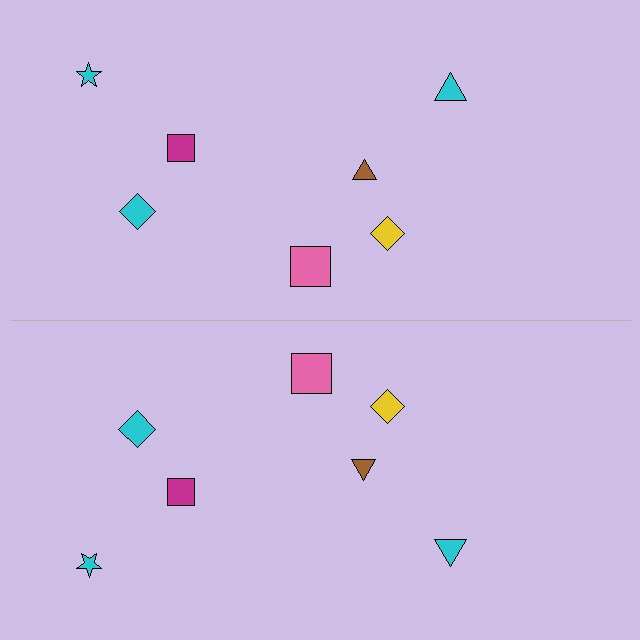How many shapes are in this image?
There are 14 shapes in this image.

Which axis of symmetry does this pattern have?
The pattern has a horizontal axis of symmetry running through the center of the image.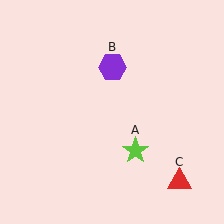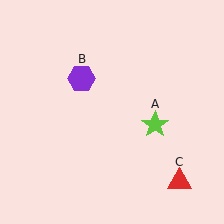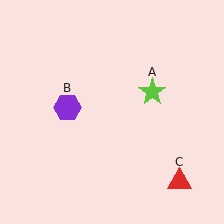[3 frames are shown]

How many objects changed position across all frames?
2 objects changed position: lime star (object A), purple hexagon (object B).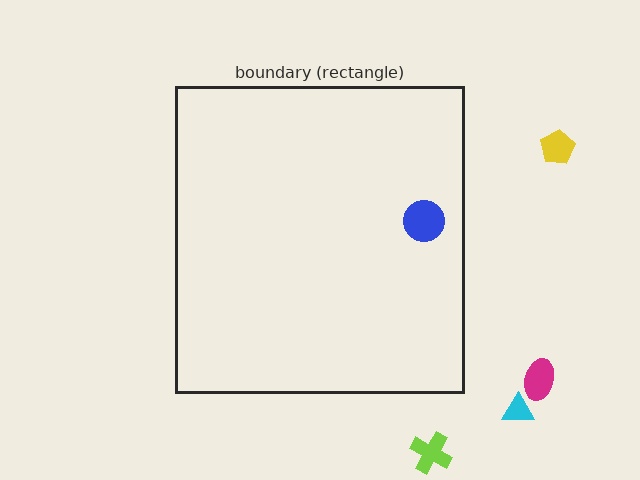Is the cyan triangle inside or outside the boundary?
Outside.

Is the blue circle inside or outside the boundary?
Inside.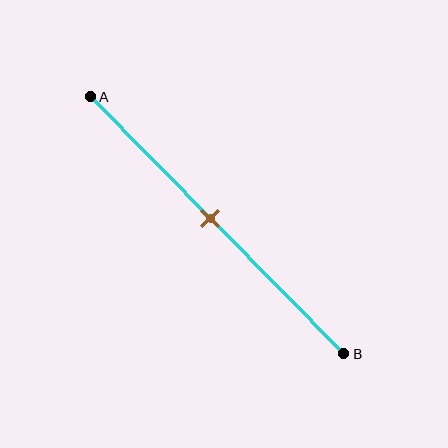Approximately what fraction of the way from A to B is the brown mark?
The brown mark is approximately 45% of the way from A to B.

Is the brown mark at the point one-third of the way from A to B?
No, the mark is at about 45% from A, not at the 33% one-third point.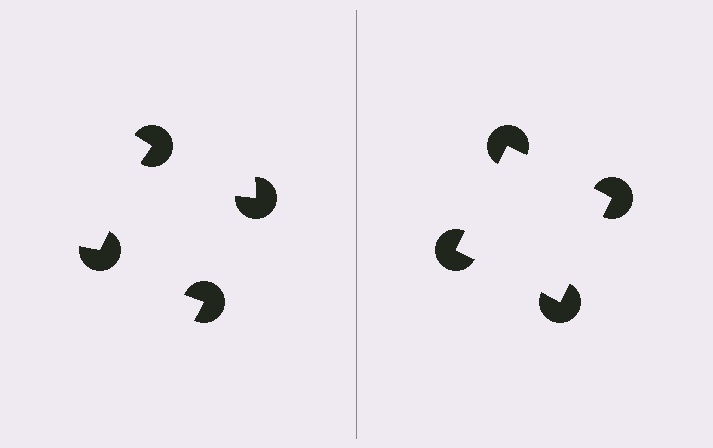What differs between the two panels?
The pac-man discs are positioned identically on both sides; only the wedge orientations differ. On the right they align to a square; on the left they are misaligned.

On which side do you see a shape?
An illusory square appears on the right side. On the left side the wedge cuts are rotated, so no coherent shape forms.